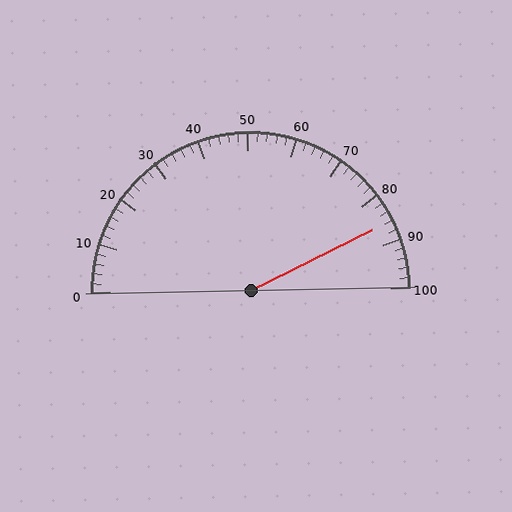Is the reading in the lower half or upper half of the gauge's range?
The reading is in the upper half of the range (0 to 100).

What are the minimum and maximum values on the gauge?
The gauge ranges from 0 to 100.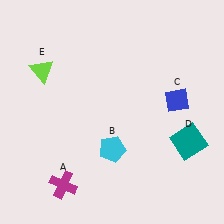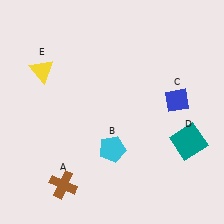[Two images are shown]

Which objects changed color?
A changed from magenta to brown. E changed from lime to yellow.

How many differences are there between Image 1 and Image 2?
There are 2 differences between the two images.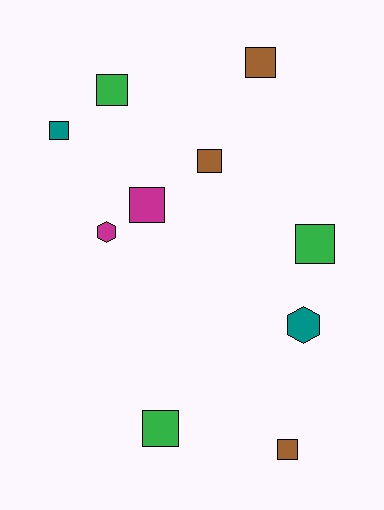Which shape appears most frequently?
Square, with 8 objects.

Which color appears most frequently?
Brown, with 3 objects.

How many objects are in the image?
There are 10 objects.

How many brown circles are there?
There are no brown circles.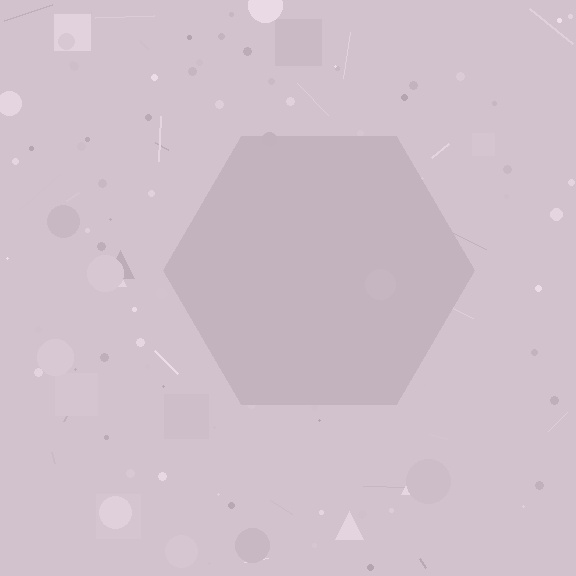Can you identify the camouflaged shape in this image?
The camouflaged shape is a hexagon.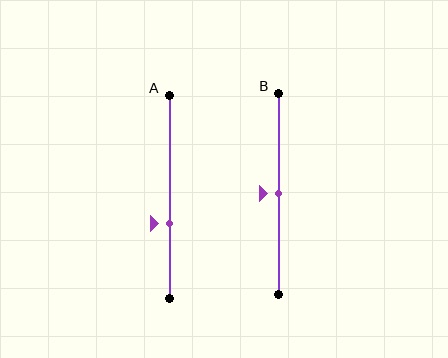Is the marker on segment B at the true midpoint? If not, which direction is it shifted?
Yes, the marker on segment B is at the true midpoint.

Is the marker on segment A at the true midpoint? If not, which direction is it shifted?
No, the marker on segment A is shifted downward by about 13% of the segment length.